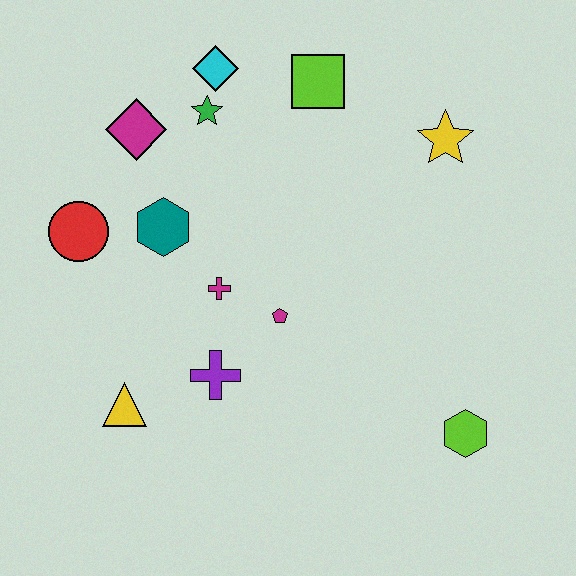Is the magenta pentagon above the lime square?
No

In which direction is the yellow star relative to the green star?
The yellow star is to the right of the green star.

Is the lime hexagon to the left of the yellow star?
No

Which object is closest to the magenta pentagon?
The magenta cross is closest to the magenta pentagon.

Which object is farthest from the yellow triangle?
The yellow star is farthest from the yellow triangle.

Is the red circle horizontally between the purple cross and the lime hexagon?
No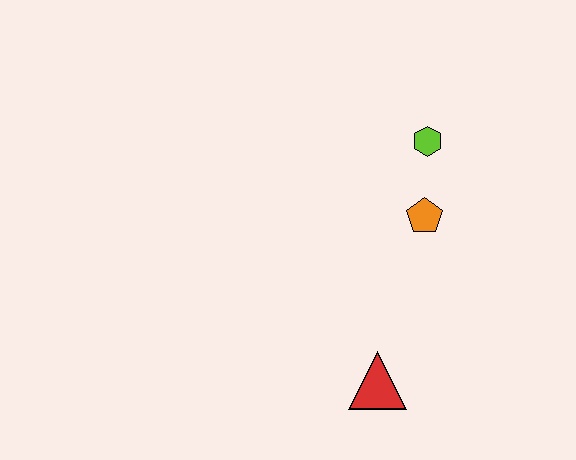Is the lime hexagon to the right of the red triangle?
Yes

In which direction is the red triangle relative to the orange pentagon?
The red triangle is below the orange pentagon.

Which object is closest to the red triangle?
The orange pentagon is closest to the red triangle.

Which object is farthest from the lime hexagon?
The red triangle is farthest from the lime hexagon.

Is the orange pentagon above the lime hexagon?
No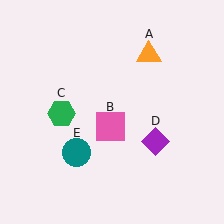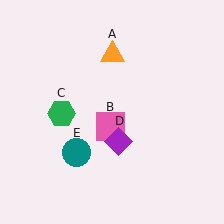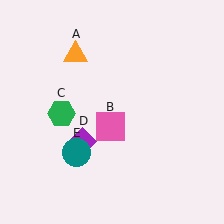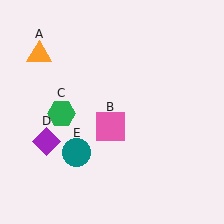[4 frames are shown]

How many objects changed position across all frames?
2 objects changed position: orange triangle (object A), purple diamond (object D).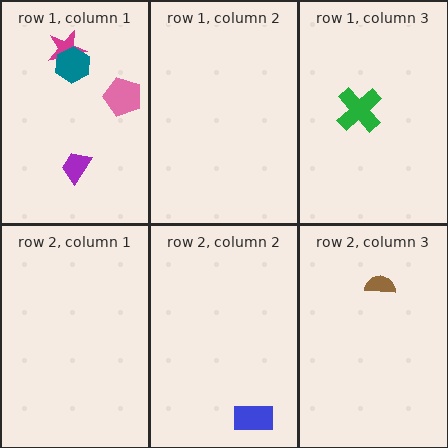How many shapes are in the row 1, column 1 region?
4.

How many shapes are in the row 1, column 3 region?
1.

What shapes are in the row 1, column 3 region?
The green cross.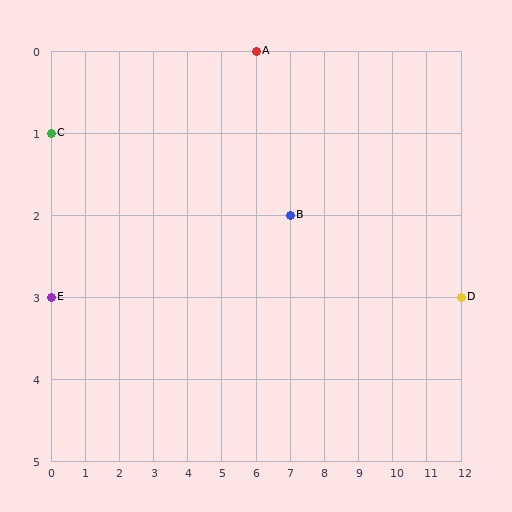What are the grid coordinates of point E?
Point E is at grid coordinates (0, 3).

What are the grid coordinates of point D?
Point D is at grid coordinates (12, 3).